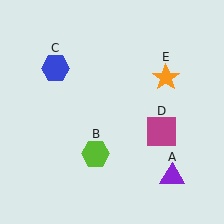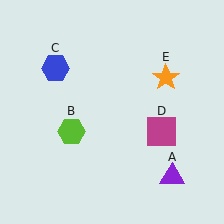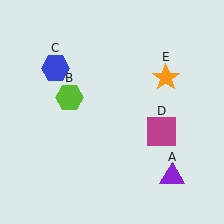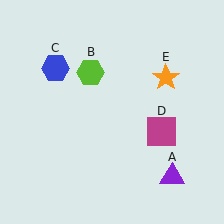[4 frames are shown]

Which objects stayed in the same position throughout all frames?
Purple triangle (object A) and blue hexagon (object C) and magenta square (object D) and orange star (object E) remained stationary.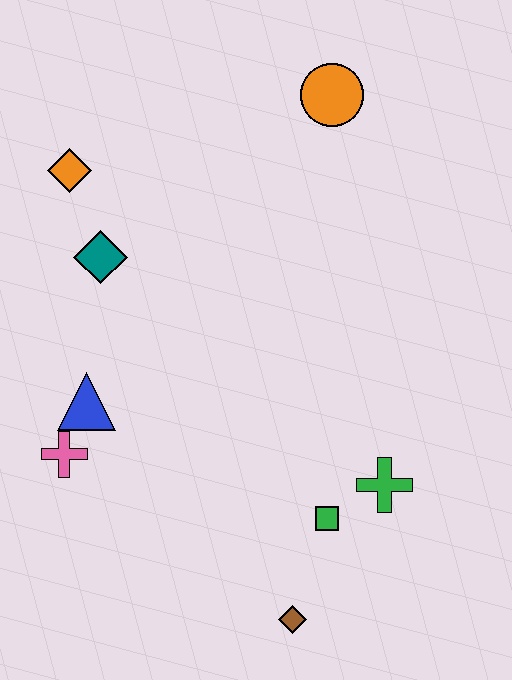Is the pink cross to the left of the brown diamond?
Yes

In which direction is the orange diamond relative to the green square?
The orange diamond is above the green square.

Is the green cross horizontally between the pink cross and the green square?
No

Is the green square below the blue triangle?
Yes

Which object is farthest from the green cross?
The orange diamond is farthest from the green cross.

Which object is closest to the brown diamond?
The green square is closest to the brown diamond.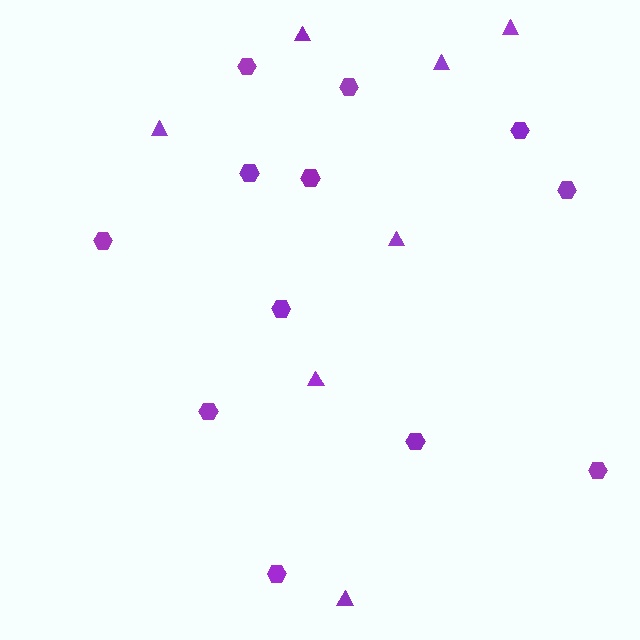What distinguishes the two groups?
There are 2 groups: one group of hexagons (12) and one group of triangles (7).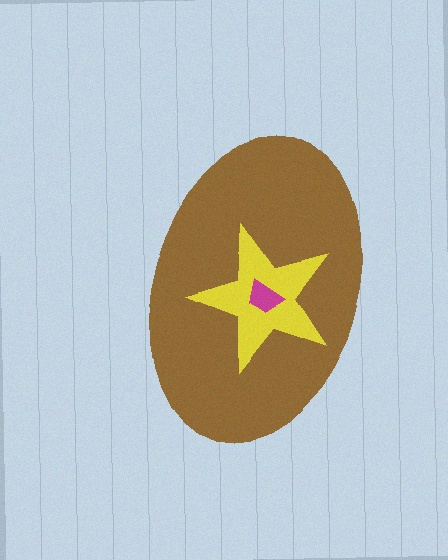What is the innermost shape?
The magenta trapezoid.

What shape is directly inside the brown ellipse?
The yellow star.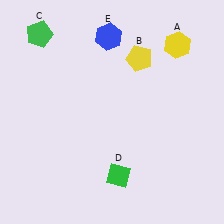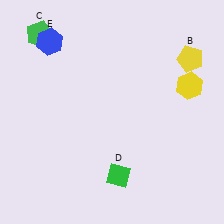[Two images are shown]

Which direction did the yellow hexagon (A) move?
The yellow hexagon (A) moved down.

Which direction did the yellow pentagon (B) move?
The yellow pentagon (B) moved right.